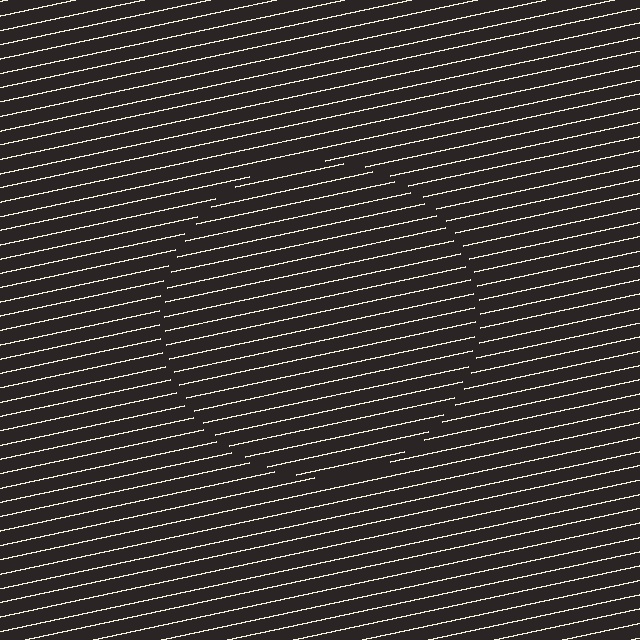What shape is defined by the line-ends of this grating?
An illusory circle. The interior of the shape contains the same grating, shifted by half a period — the contour is defined by the phase discontinuity where line-ends from the inner and outer gratings abut.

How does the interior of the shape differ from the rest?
The interior of the shape contains the same grating, shifted by half a period — the contour is defined by the phase discontinuity where line-ends from the inner and outer gratings abut.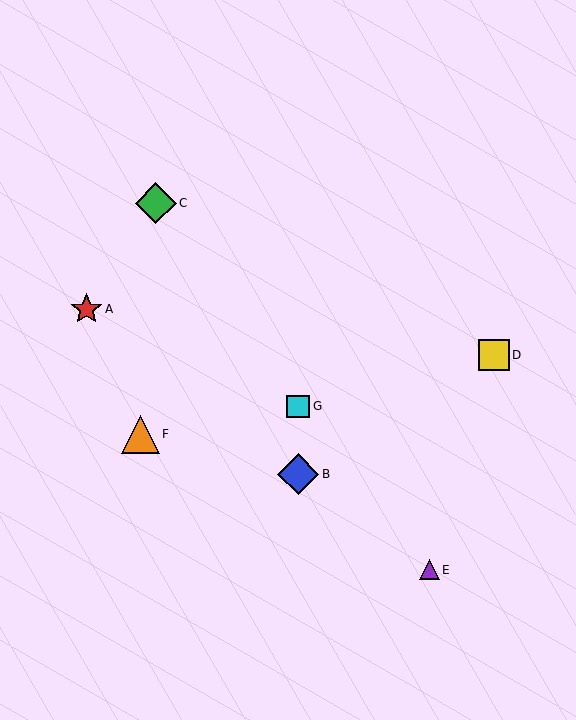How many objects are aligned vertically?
2 objects (B, G) are aligned vertically.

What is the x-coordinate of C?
Object C is at x≈156.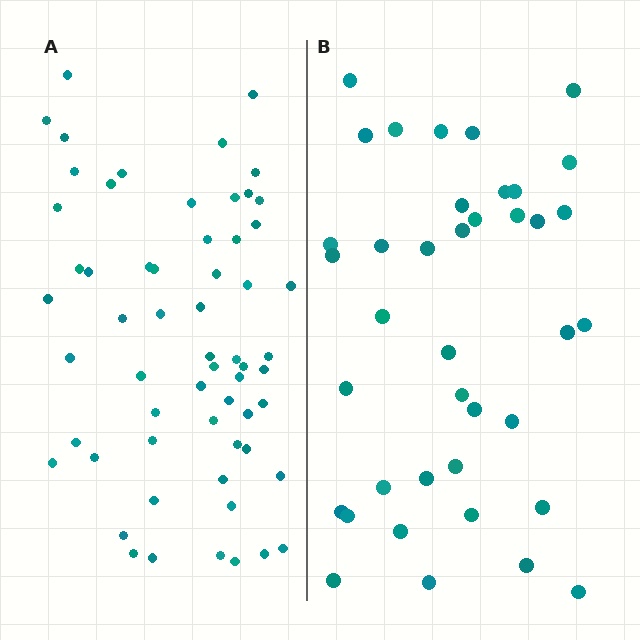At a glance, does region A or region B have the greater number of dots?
Region A (the left region) has more dots.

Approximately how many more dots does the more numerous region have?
Region A has approximately 20 more dots than region B.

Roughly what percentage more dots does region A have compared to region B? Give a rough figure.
About 55% more.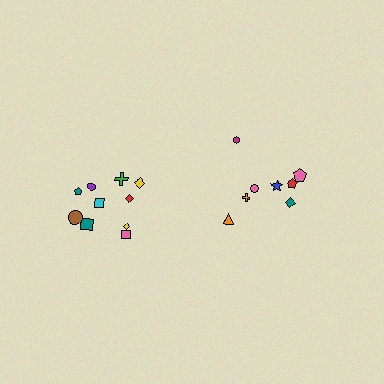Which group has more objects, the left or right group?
The left group.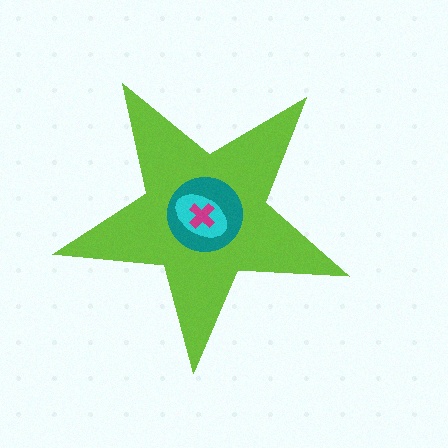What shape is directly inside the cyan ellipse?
The magenta cross.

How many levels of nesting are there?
4.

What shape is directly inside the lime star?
The teal circle.